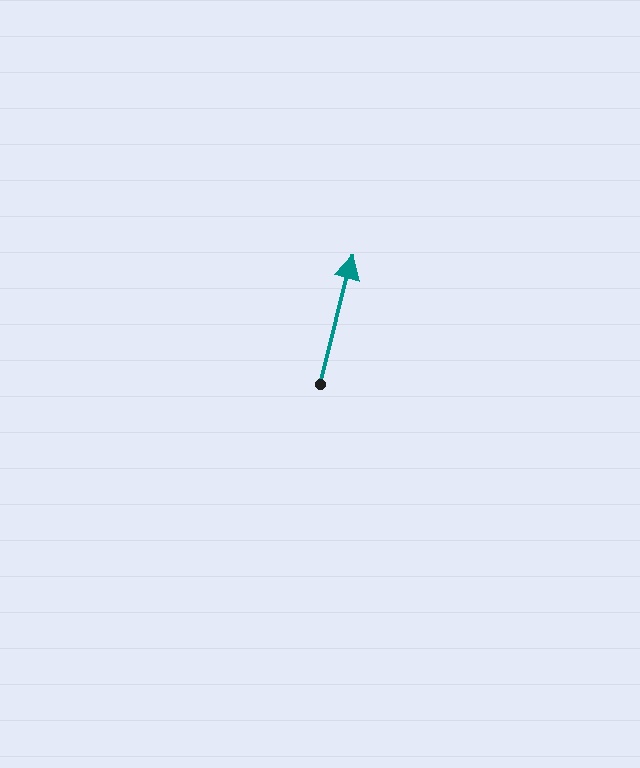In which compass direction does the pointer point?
North.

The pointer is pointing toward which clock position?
Roughly 12 o'clock.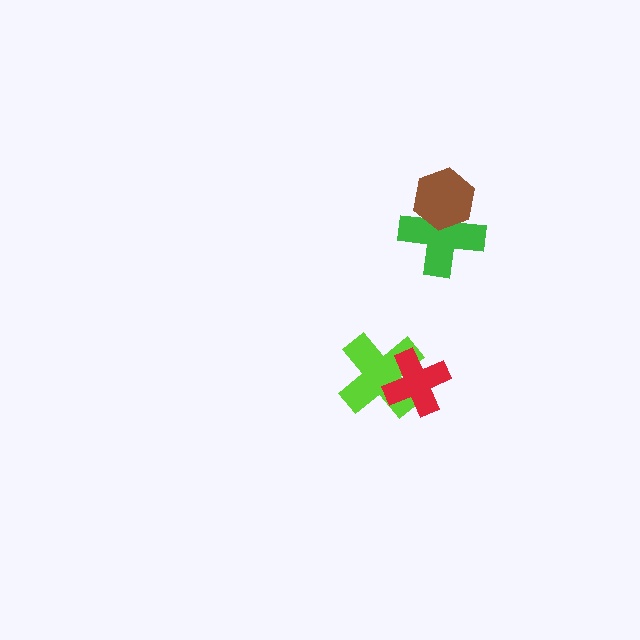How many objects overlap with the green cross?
1 object overlaps with the green cross.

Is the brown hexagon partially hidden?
No, no other shape covers it.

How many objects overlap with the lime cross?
1 object overlaps with the lime cross.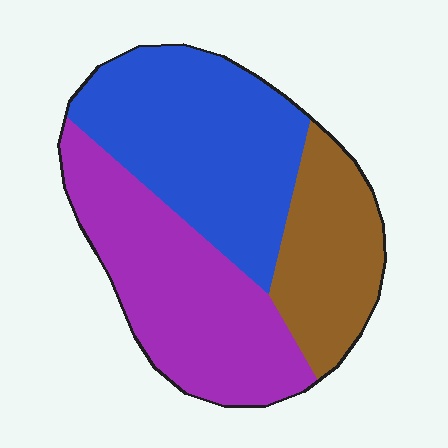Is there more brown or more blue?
Blue.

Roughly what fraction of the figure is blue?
Blue covers around 40% of the figure.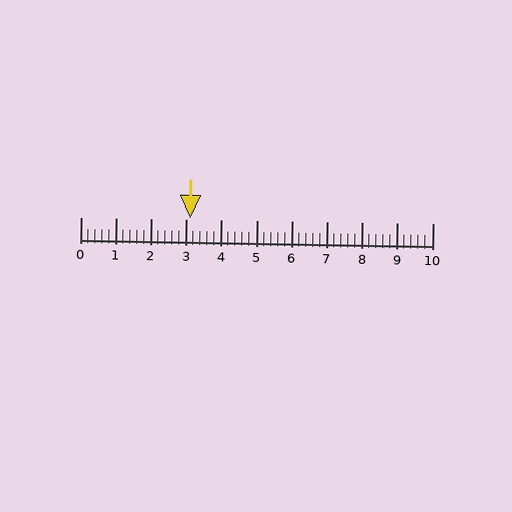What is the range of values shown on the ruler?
The ruler shows values from 0 to 10.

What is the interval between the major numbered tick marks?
The major tick marks are spaced 1 units apart.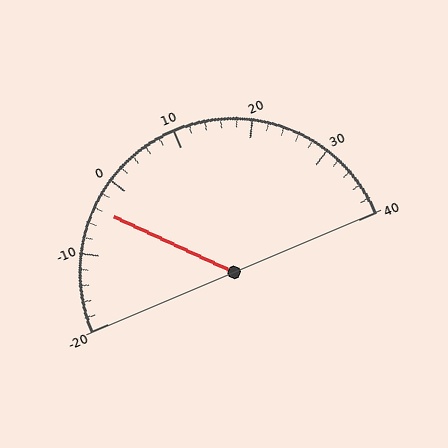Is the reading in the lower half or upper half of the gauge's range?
The reading is in the lower half of the range (-20 to 40).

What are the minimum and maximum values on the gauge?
The gauge ranges from -20 to 40.